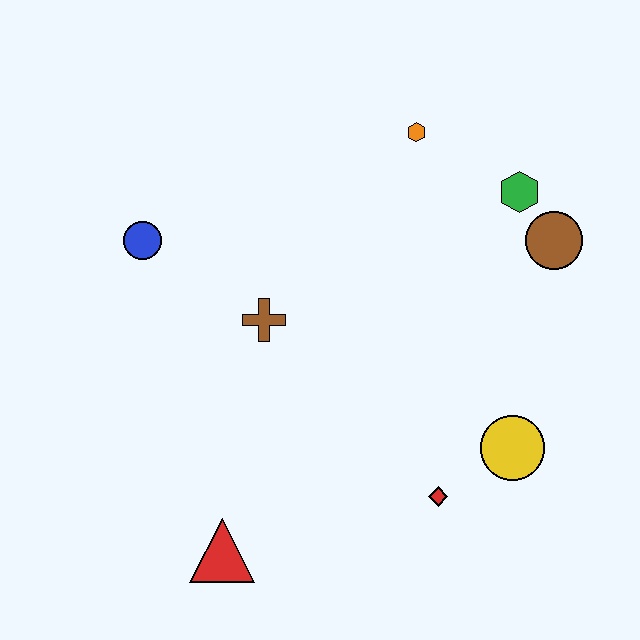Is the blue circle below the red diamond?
No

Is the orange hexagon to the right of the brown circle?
No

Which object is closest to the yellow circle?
The red diamond is closest to the yellow circle.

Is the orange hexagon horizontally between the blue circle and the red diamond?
Yes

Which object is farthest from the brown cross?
The brown circle is farthest from the brown cross.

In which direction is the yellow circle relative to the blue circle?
The yellow circle is to the right of the blue circle.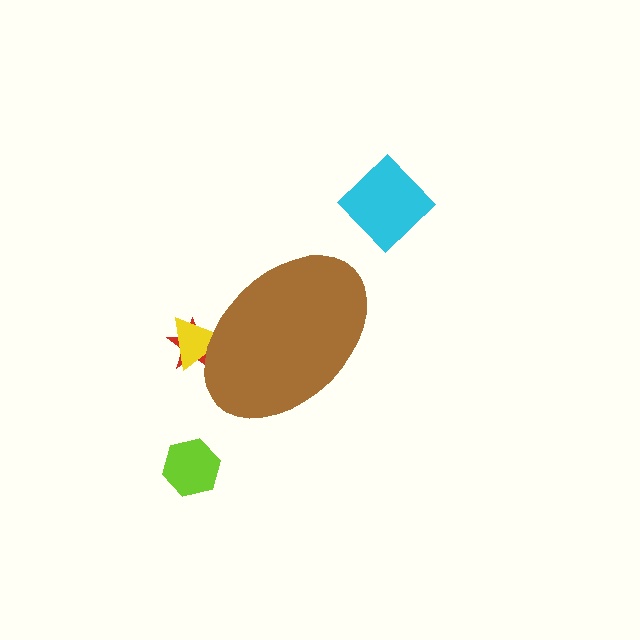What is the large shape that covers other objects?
A brown ellipse.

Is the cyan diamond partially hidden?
No, the cyan diamond is fully visible.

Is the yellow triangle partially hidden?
Yes, the yellow triangle is partially hidden behind the brown ellipse.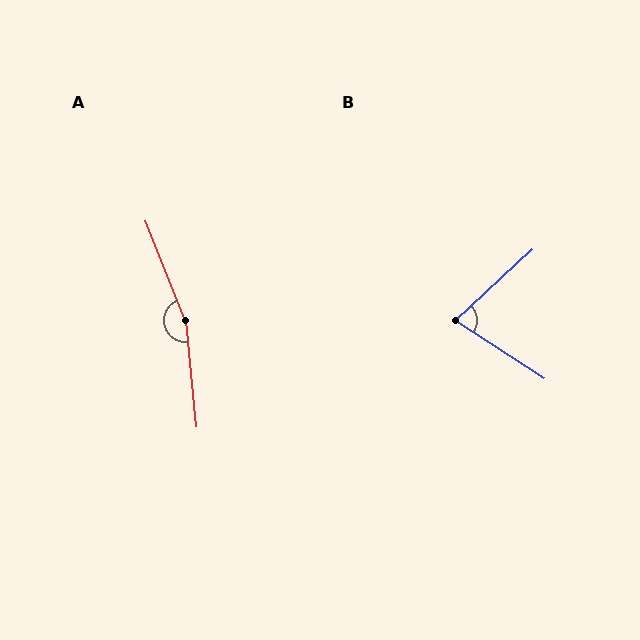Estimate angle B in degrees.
Approximately 75 degrees.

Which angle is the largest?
A, at approximately 164 degrees.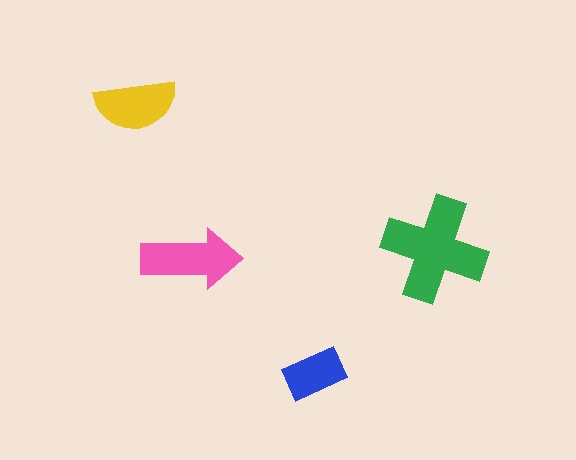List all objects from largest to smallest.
The green cross, the pink arrow, the yellow semicircle, the blue rectangle.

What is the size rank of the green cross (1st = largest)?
1st.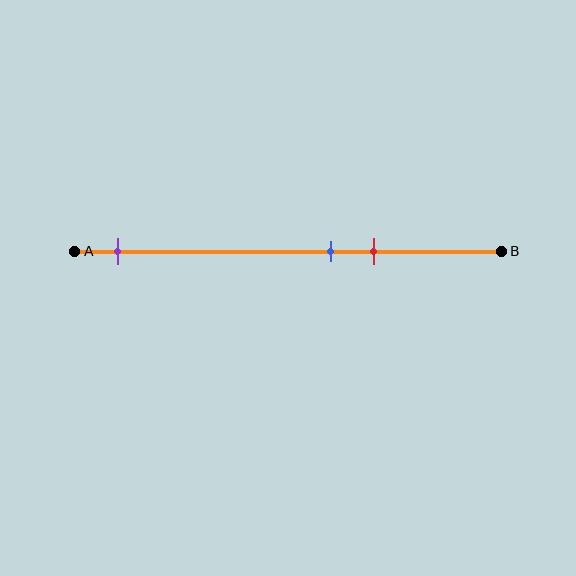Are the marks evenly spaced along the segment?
No, the marks are not evenly spaced.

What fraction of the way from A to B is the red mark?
The red mark is approximately 70% (0.7) of the way from A to B.